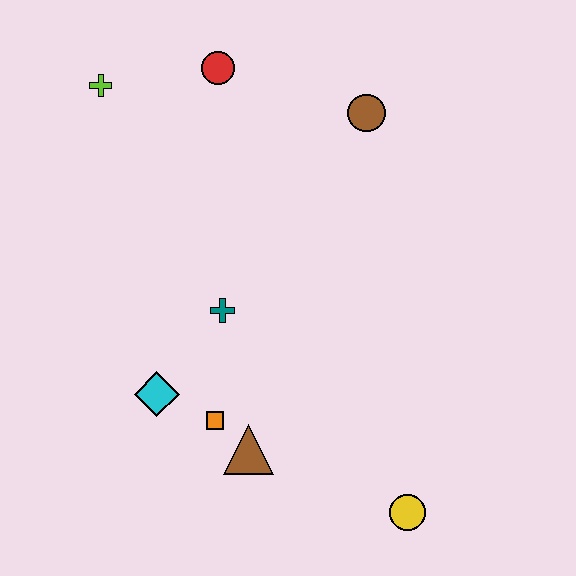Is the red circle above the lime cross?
Yes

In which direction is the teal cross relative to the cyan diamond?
The teal cross is above the cyan diamond.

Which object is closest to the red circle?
The lime cross is closest to the red circle.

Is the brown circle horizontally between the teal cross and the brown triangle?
No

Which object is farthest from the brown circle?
The yellow circle is farthest from the brown circle.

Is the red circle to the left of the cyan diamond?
No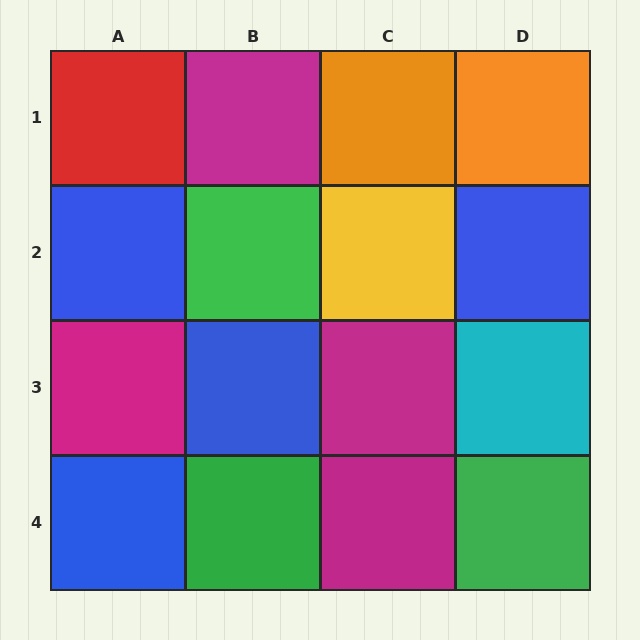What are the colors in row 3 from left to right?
Magenta, blue, magenta, cyan.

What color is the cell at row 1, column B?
Magenta.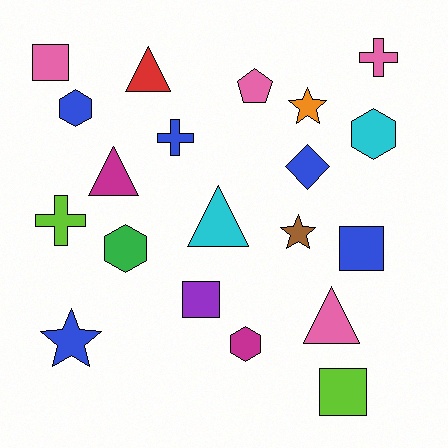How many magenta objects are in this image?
There are 2 magenta objects.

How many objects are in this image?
There are 20 objects.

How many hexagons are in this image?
There are 4 hexagons.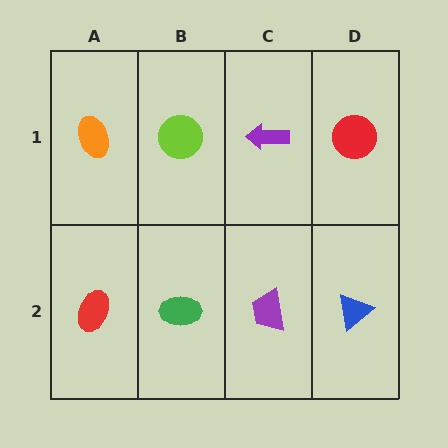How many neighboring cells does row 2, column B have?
3.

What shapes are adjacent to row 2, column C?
A purple arrow (row 1, column C), a green ellipse (row 2, column B), a blue triangle (row 2, column D).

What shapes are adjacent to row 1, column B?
A green ellipse (row 2, column B), an orange ellipse (row 1, column A), a purple arrow (row 1, column C).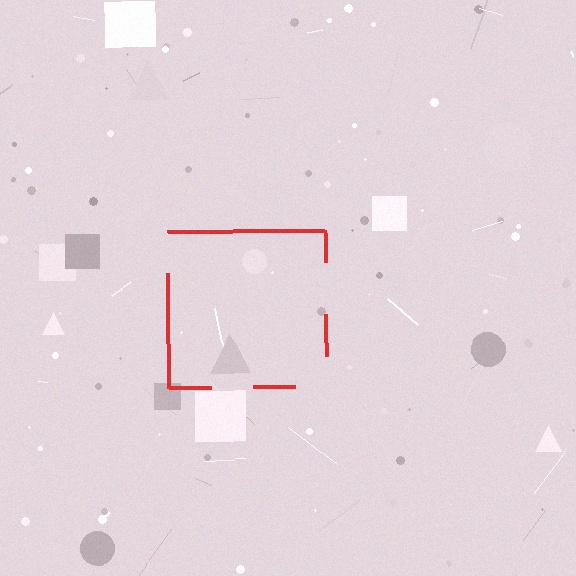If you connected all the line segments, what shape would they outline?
They would outline a square.